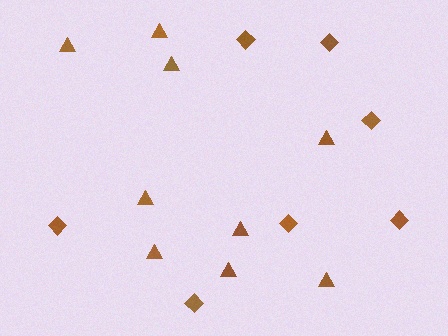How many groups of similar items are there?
There are 2 groups: one group of triangles (9) and one group of diamonds (7).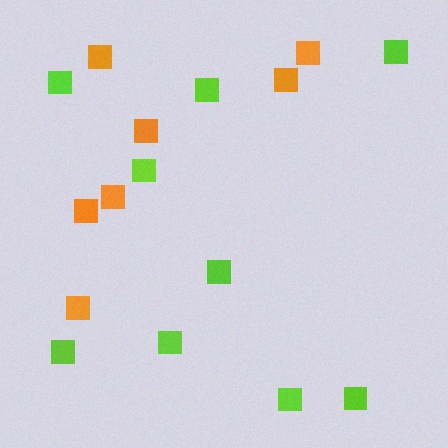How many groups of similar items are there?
There are 2 groups: one group of orange squares (7) and one group of lime squares (9).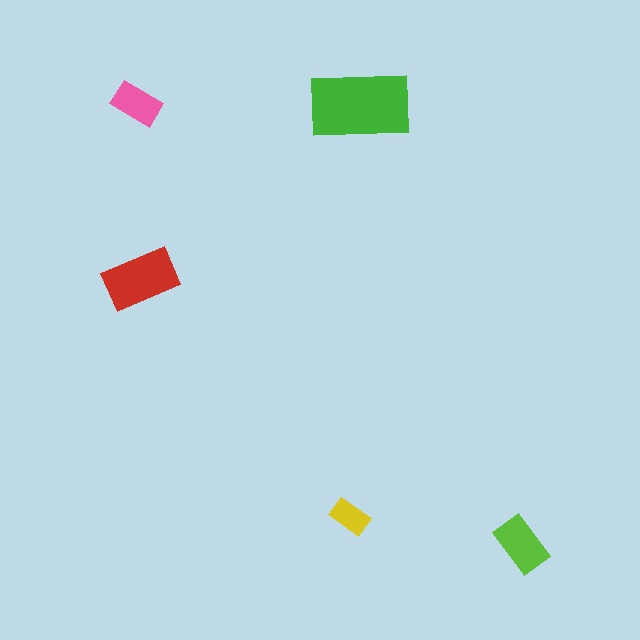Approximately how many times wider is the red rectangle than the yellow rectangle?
About 2 times wider.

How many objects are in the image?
There are 5 objects in the image.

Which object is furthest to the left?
The pink rectangle is leftmost.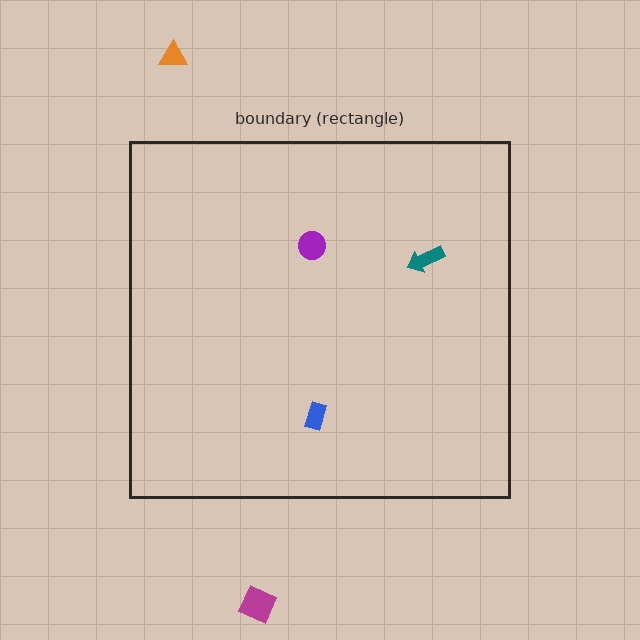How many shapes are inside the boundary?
3 inside, 2 outside.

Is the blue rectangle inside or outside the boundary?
Inside.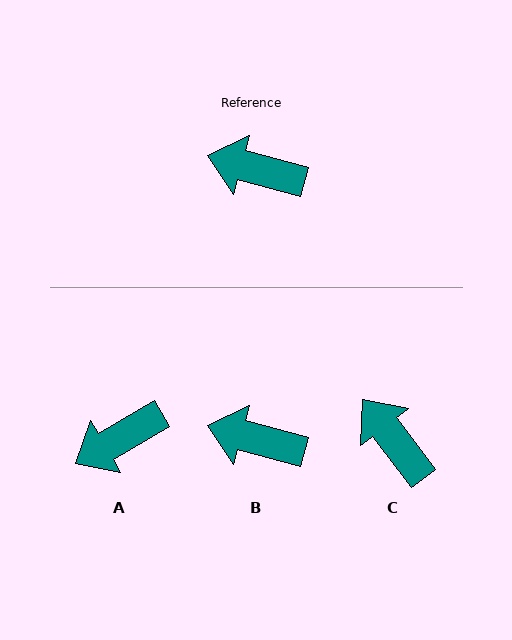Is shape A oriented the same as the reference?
No, it is off by about 45 degrees.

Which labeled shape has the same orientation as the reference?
B.